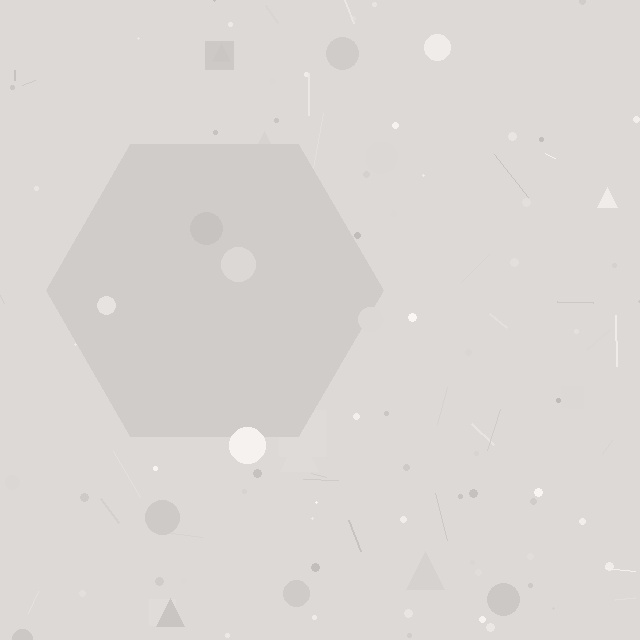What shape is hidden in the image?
A hexagon is hidden in the image.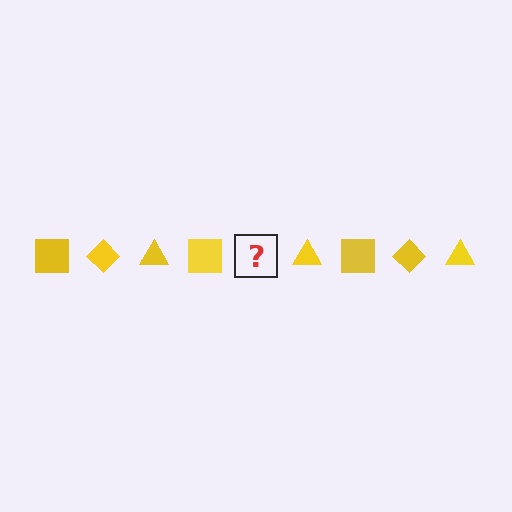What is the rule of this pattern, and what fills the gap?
The rule is that the pattern cycles through square, diamond, triangle shapes in yellow. The gap should be filled with a yellow diamond.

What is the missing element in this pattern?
The missing element is a yellow diamond.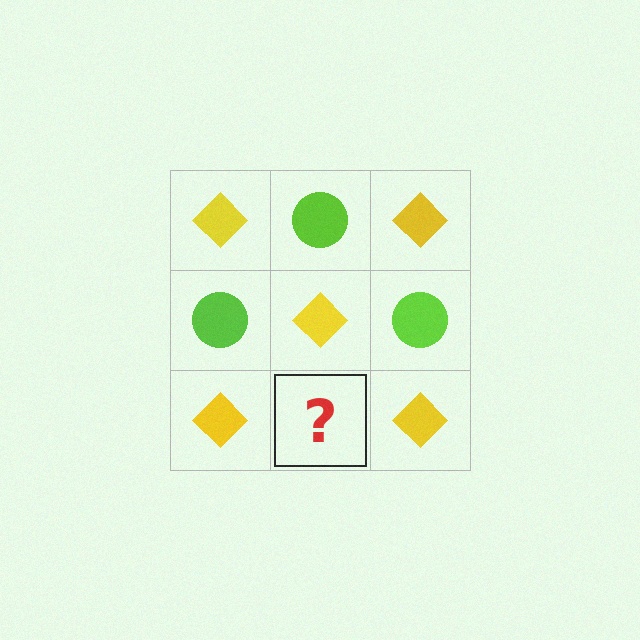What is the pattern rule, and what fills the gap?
The rule is that it alternates yellow diamond and lime circle in a checkerboard pattern. The gap should be filled with a lime circle.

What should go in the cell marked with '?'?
The missing cell should contain a lime circle.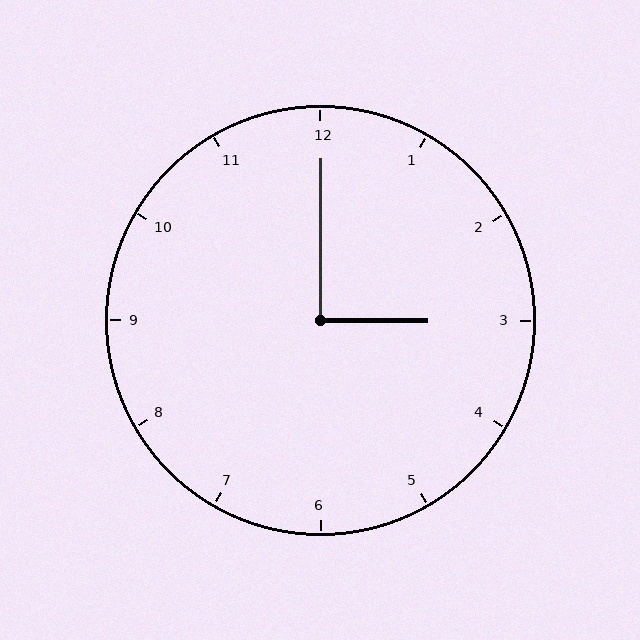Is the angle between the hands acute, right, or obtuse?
It is right.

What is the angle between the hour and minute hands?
Approximately 90 degrees.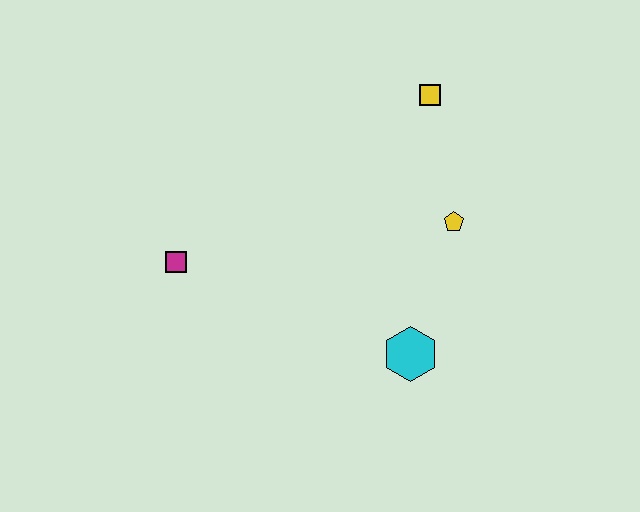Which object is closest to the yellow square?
The yellow pentagon is closest to the yellow square.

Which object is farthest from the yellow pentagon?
The magenta square is farthest from the yellow pentagon.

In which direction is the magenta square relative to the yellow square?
The magenta square is to the left of the yellow square.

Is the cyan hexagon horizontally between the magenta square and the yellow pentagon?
Yes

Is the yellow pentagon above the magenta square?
Yes